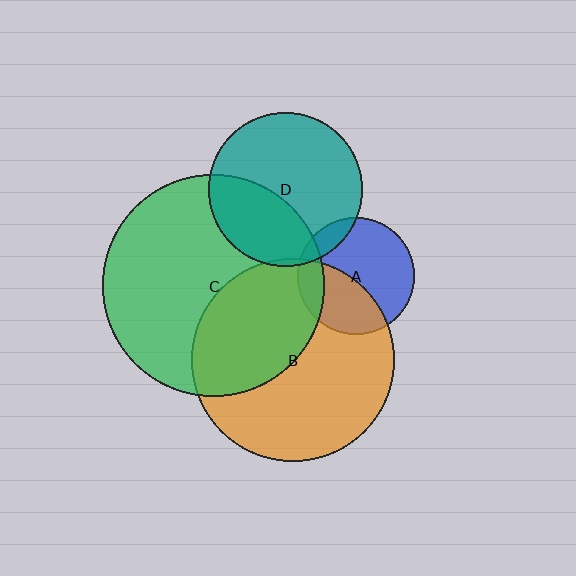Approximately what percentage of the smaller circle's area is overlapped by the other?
Approximately 40%.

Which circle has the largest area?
Circle C (green).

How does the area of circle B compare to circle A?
Approximately 3.0 times.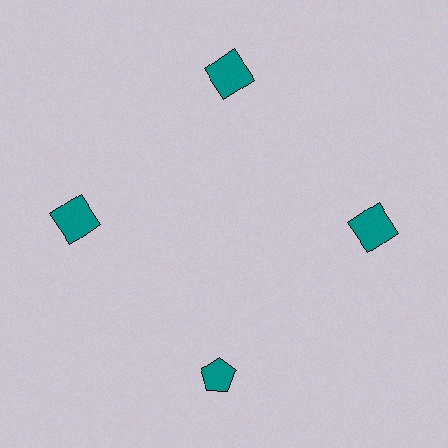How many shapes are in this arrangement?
There are 4 shapes arranged in a ring pattern.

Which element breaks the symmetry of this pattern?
The teal pentagon at roughly the 6 o'clock position breaks the symmetry. All other shapes are teal squares.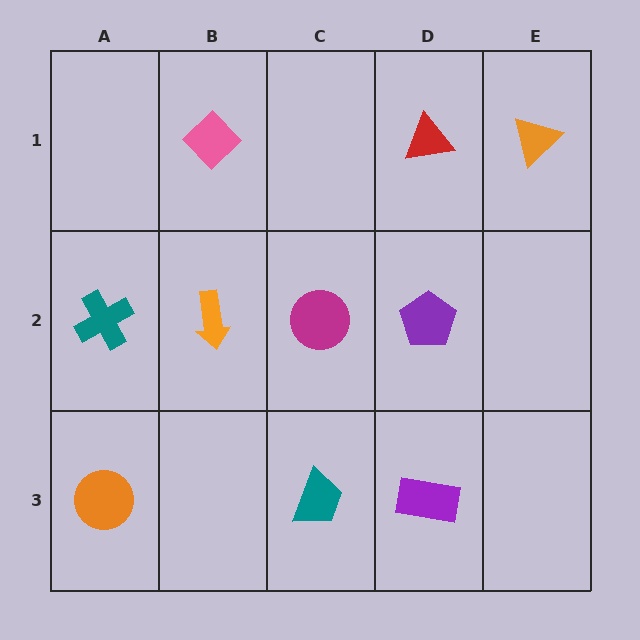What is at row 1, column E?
An orange triangle.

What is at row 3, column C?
A teal trapezoid.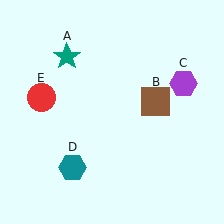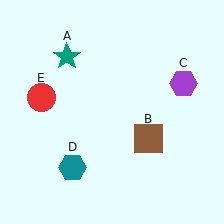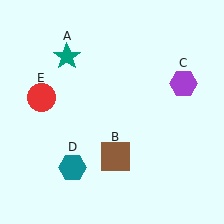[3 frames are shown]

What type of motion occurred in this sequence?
The brown square (object B) rotated clockwise around the center of the scene.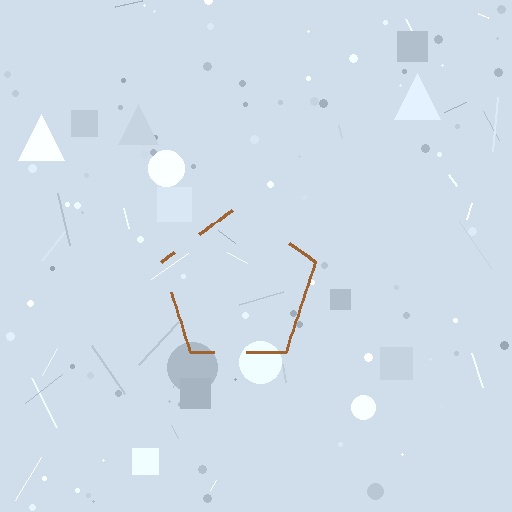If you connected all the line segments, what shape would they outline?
They would outline a pentagon.